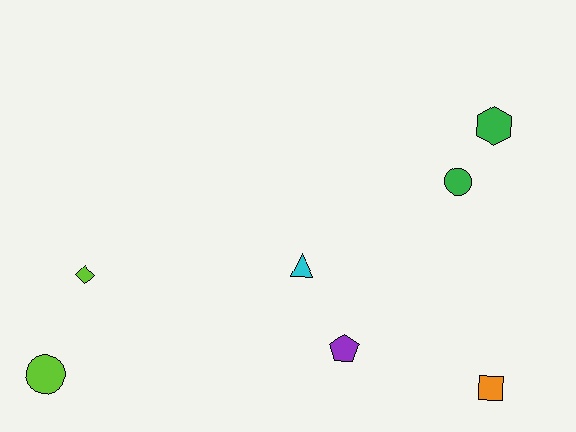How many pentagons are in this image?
There is 1 pentagon.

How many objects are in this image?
There are 7 objects.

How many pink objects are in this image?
There are no pink objects.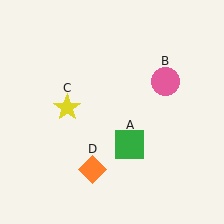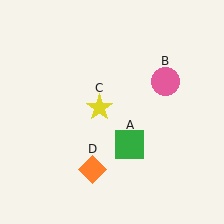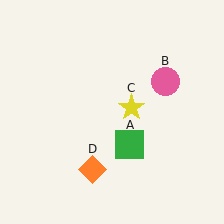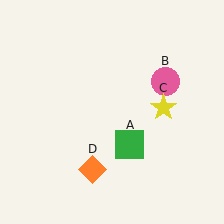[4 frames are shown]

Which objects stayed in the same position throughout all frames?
Green square (object A) and pink circle (object B) and orange diamond (object D) remained stationary.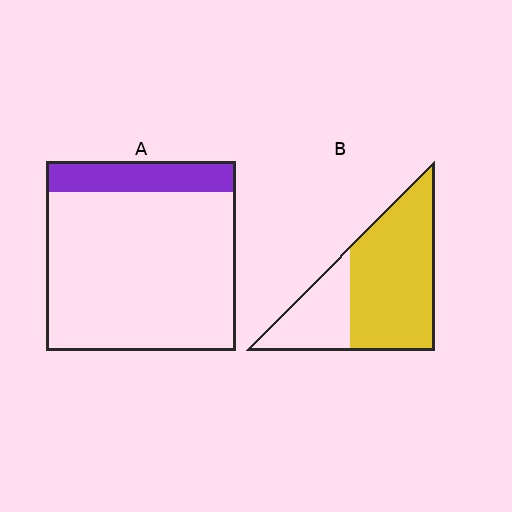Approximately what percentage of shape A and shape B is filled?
A is approximately 15% and B is approximately 70%.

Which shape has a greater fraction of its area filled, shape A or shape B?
Shape B.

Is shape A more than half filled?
No.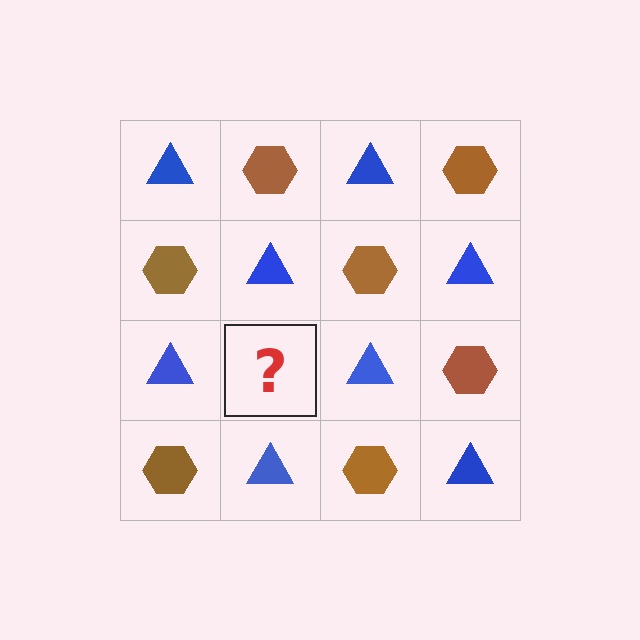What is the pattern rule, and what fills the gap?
The rule is that it alternates blue triangle and brown hexagon in a checkerboard pattern. The gap should be filled with a brown hexagon.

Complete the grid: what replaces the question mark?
The question mark should be replaced with a brown hexagon.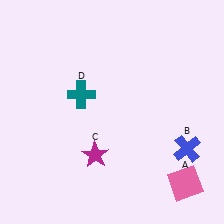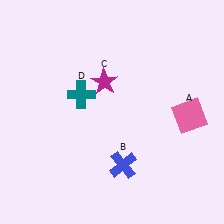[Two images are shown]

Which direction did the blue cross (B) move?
The blue cross (B) moved left.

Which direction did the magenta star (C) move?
The magenta star (C) moved up.